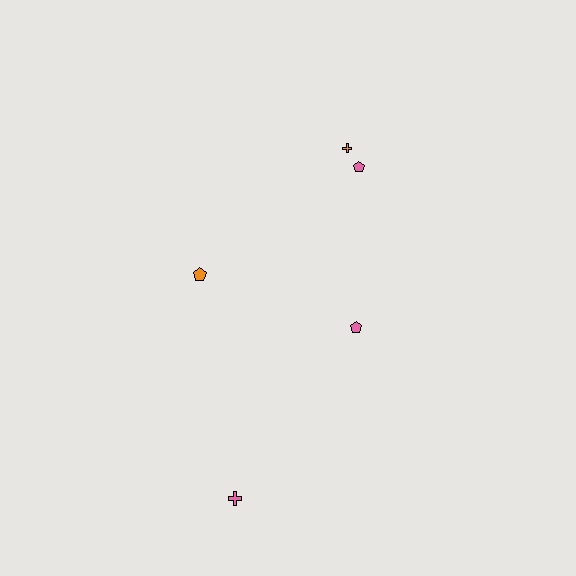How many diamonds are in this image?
There are no diamonds.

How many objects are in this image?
There are 5 objects.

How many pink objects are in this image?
There are 3 pink objects.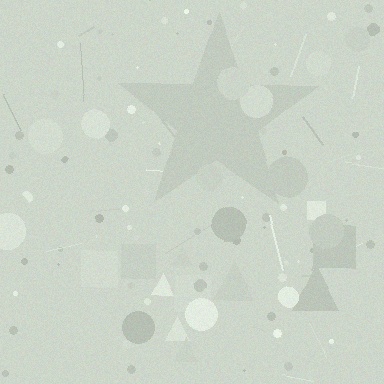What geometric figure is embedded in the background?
A star is embedded in the background.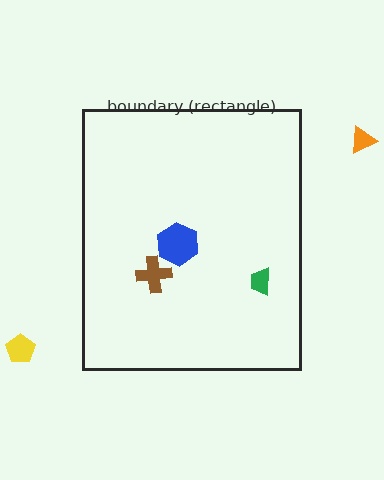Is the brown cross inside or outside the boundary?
Inside.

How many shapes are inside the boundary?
3 inside, 2 outside.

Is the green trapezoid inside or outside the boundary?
Inside.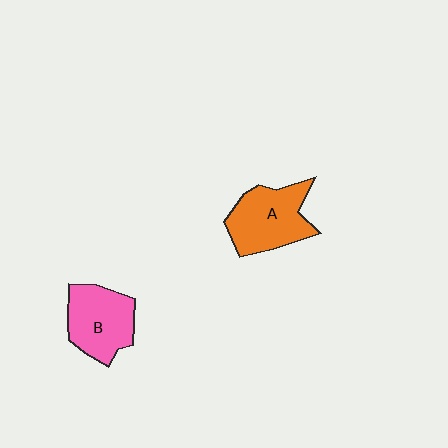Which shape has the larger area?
Shape A (orange).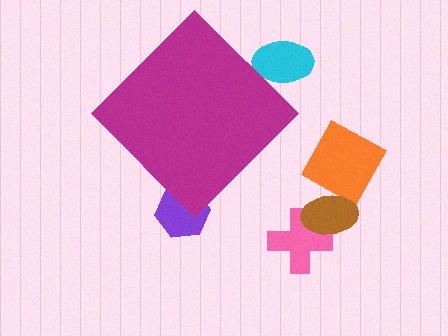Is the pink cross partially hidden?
No, the pink cross is fully visible.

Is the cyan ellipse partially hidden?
Yes, the cyan ellipse is partially hidden behind the magenta diamond.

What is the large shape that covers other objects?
A magenta diamond.